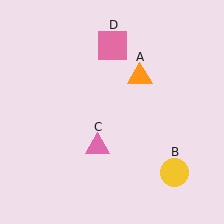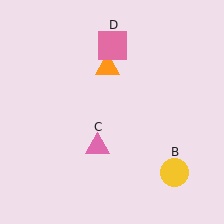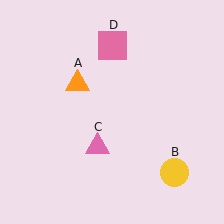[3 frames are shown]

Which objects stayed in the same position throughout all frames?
Yellow circle (object B) and pink triangle (object C) and pink square (object D) remained stationary.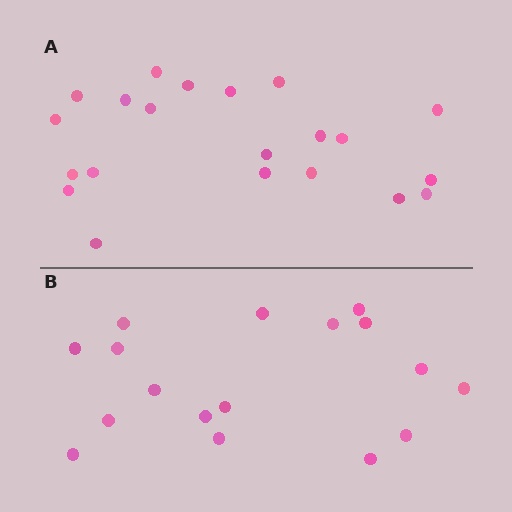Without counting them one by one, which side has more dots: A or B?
Region A (the top region) has more dots.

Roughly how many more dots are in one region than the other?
Region A has about 4 more dots than region B.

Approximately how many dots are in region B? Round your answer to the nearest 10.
About 20 dots. (The exact count is 17, which rounds to 20.)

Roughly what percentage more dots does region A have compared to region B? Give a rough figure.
About 25% more.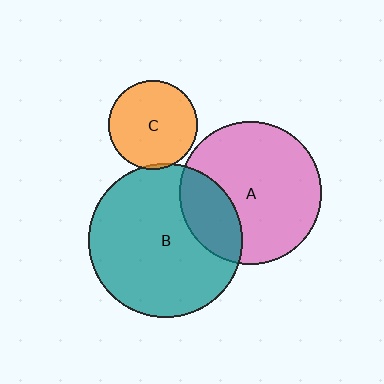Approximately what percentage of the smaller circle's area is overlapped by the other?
Approximately 25%.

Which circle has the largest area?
Circle B (teal).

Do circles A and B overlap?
Yes.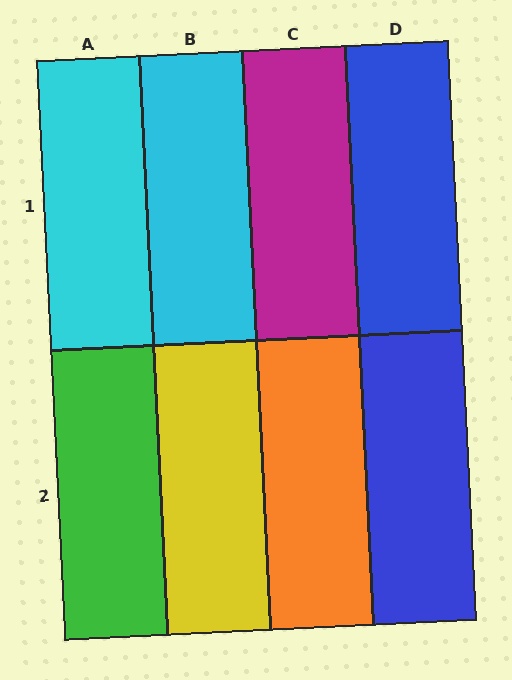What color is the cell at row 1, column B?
Cyan.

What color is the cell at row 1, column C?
Magenta.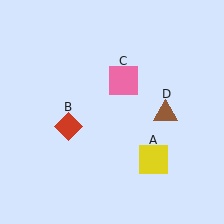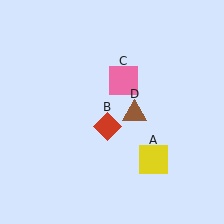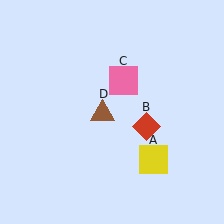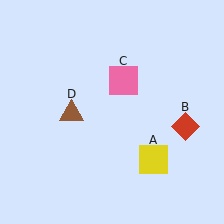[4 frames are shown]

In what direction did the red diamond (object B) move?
The red diamond (object B) moved right.